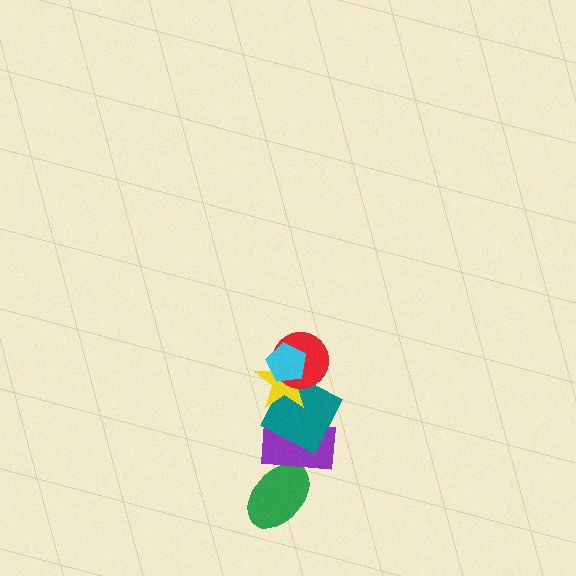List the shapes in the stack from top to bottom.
From top to bottom: the cyan pentagon, the red circle, the yellow star, the teal square, the purple rectangle, the green ellipse.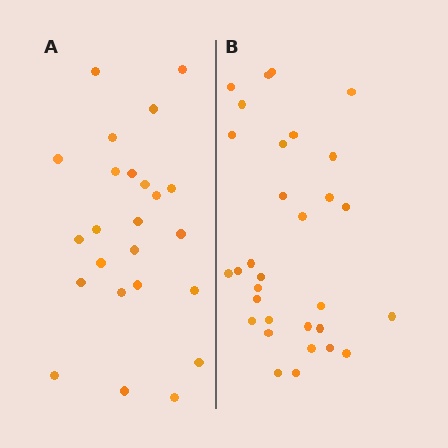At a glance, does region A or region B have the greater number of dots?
Region B (the right region) has more dots.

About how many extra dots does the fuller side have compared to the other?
Region B has roughly 8 or so more dots than region A.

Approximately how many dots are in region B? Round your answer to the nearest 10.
About 30 dots. (The exact count is 31, which rounds to 30.)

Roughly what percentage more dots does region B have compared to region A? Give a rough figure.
About 30% more.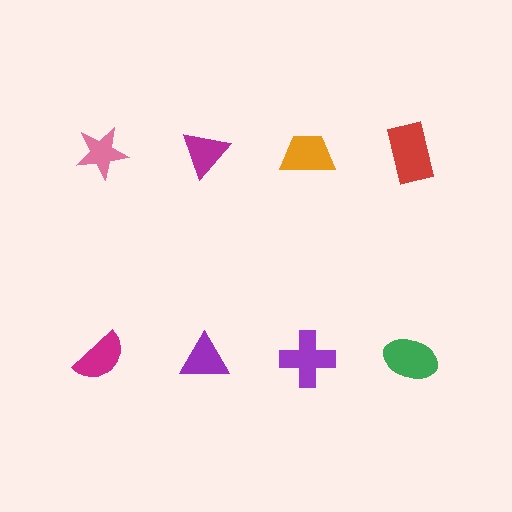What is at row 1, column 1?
A pink star.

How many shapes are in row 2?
4 shapes.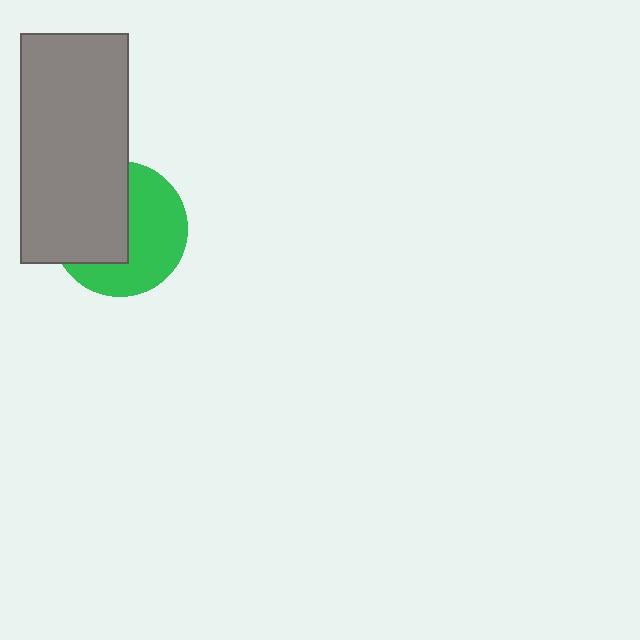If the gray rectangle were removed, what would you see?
You would see the complete green circle.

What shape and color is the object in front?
The object in front is a gray rectangle.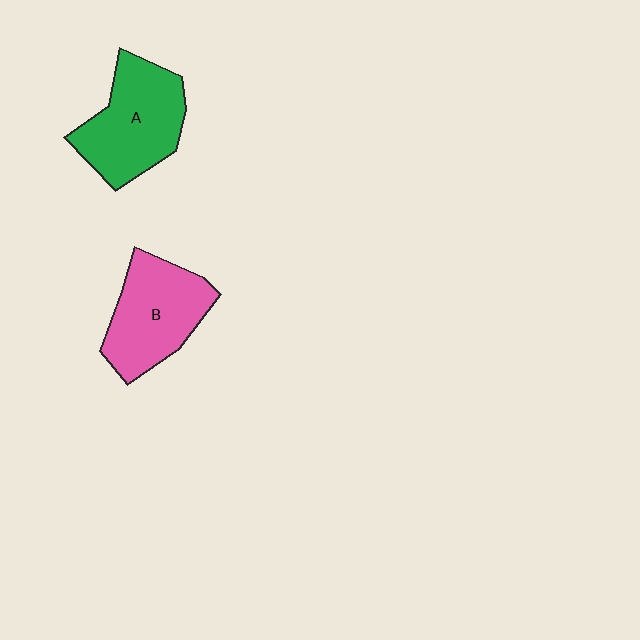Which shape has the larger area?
Shape A (green).